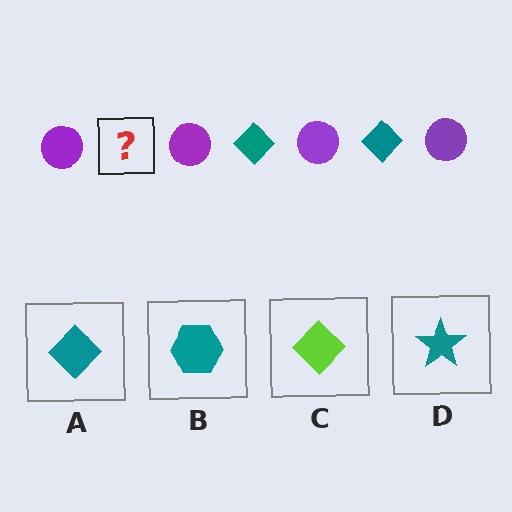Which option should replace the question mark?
Option A.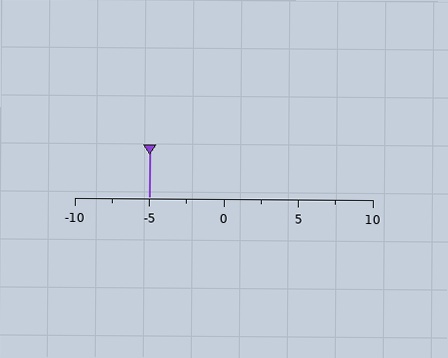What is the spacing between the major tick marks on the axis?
The major ticks are spaced 5 apart.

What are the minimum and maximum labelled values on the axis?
The axis runs from -10 to 10.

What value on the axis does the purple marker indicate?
The marker indicates approximately -5.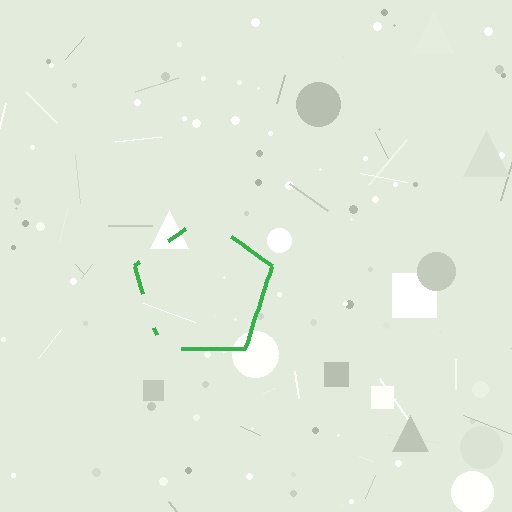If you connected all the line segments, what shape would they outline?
They would outline a pentagon.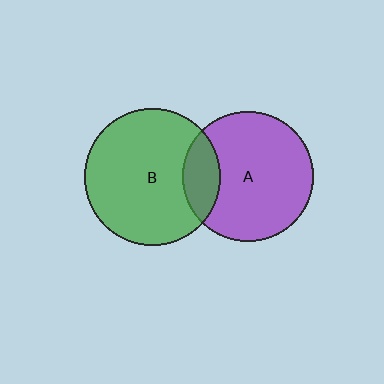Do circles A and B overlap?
Yes.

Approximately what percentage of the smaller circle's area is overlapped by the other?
Approximately 20%.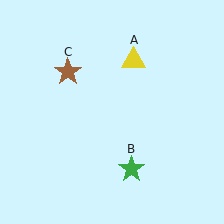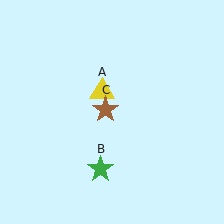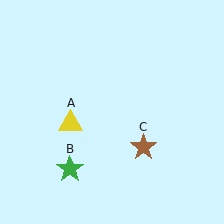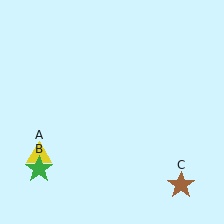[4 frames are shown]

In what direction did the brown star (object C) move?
The brown star (object C) moved down and to the right.